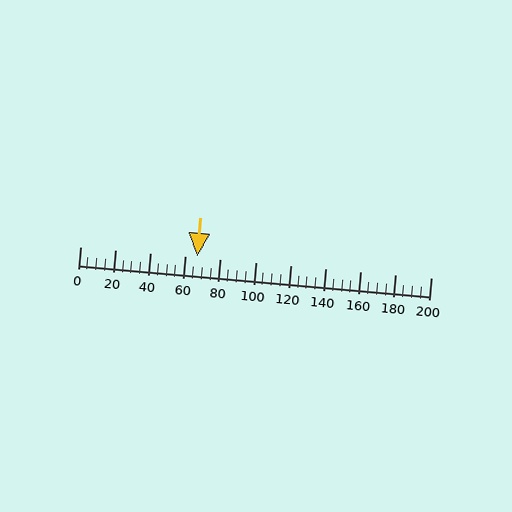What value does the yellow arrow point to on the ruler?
The yellow arrow points to approximately 67.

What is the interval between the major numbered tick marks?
The major tick marks are spaced 20 units apart.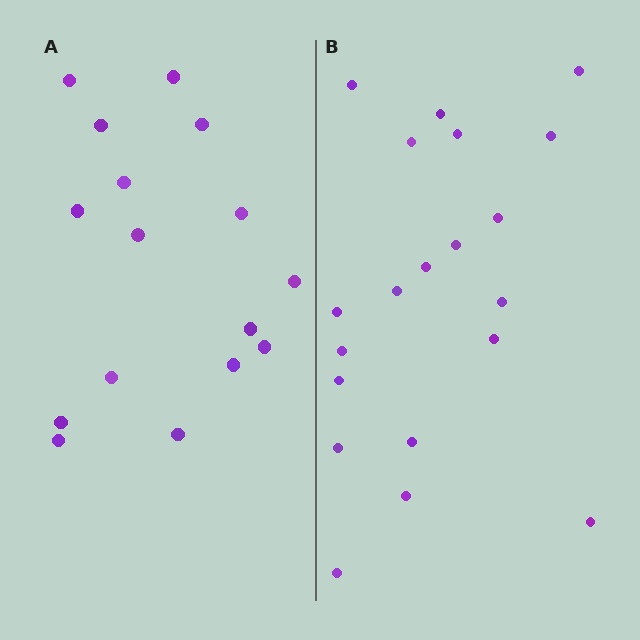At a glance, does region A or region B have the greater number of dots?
Region B (the right region) has more dots.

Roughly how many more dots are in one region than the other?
Region B has about 4 more dots than region A.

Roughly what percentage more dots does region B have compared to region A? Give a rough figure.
About 25% more.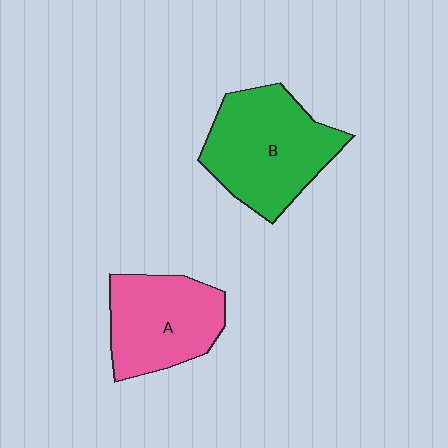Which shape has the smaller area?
Shape A (pink).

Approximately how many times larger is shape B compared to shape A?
Approximately 1.2 times.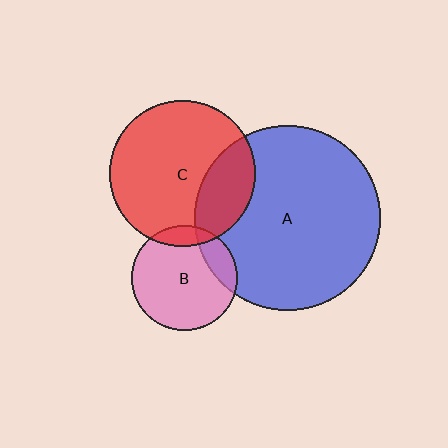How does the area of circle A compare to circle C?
Approximately 1.6 times.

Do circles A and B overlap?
Yes.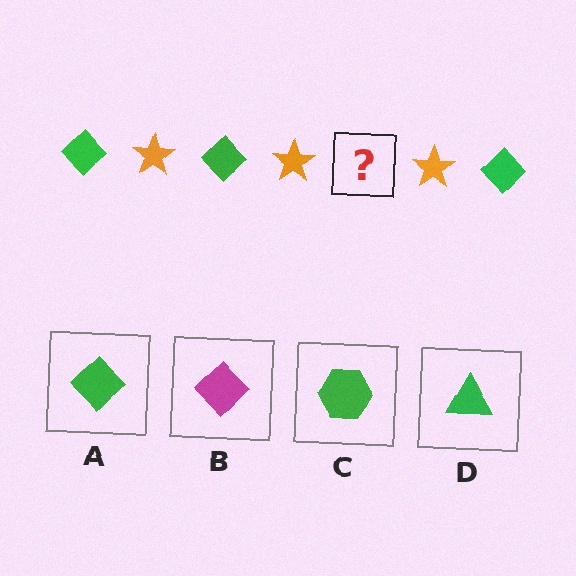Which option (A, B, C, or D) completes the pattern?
A.